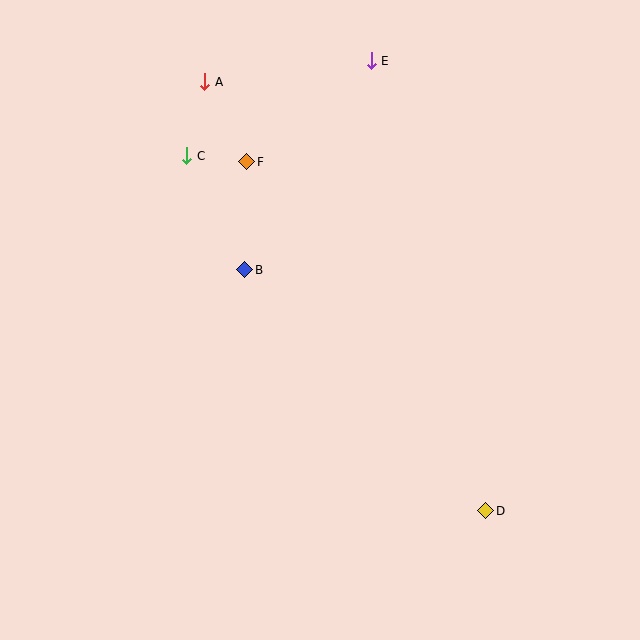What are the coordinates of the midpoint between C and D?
The midpoint between C and D is at (336, 333).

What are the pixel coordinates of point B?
Point B is at (245, 270).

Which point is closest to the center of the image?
Point B at (245, 270) is closest to the center.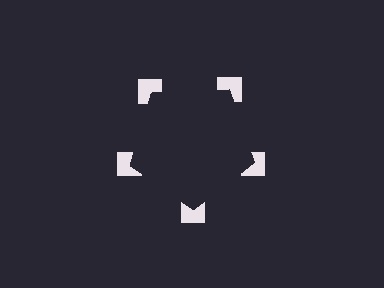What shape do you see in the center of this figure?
An illusory pentagon — its edges are inferred from the aligned wedge cuts in the notched squares, not physically drawn.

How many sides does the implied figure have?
5 sides.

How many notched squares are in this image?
There are 5 — one at each vertex of the illusory pentagon.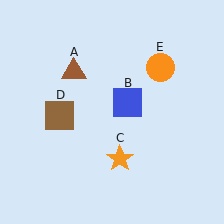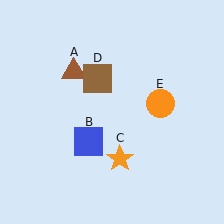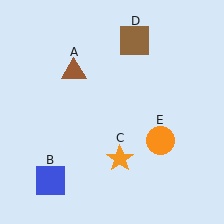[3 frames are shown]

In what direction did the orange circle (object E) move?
The orange circle (object E) moved down.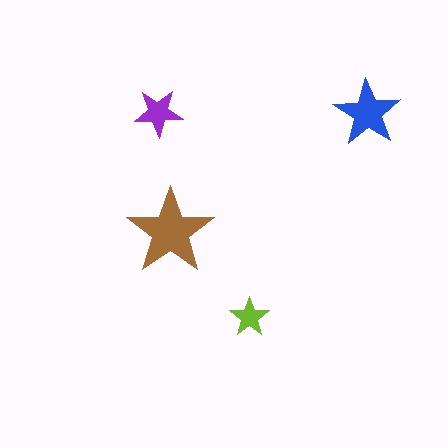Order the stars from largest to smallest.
the brown one, the blue one, the purple one, the lime one.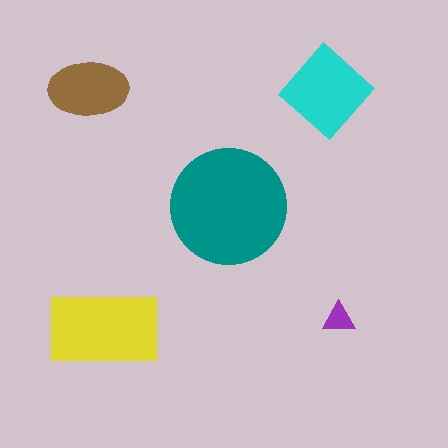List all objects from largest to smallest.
The teal circle, the yellow rectangle, the cyan diamond, the brown ellipse, the purple triangle.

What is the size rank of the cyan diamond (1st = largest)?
3rd.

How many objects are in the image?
There are 5 objects in the image.